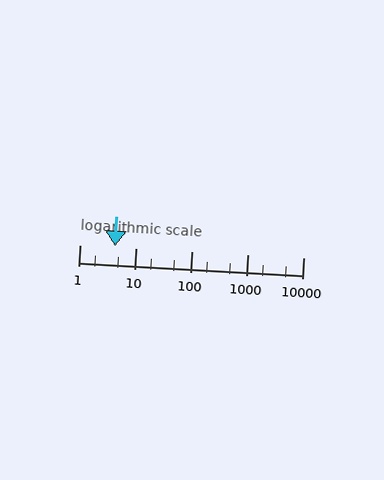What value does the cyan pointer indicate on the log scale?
The pointer indicates approximately 4.3.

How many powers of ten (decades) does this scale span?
The scale spans 4 decades, from 1 to 10000.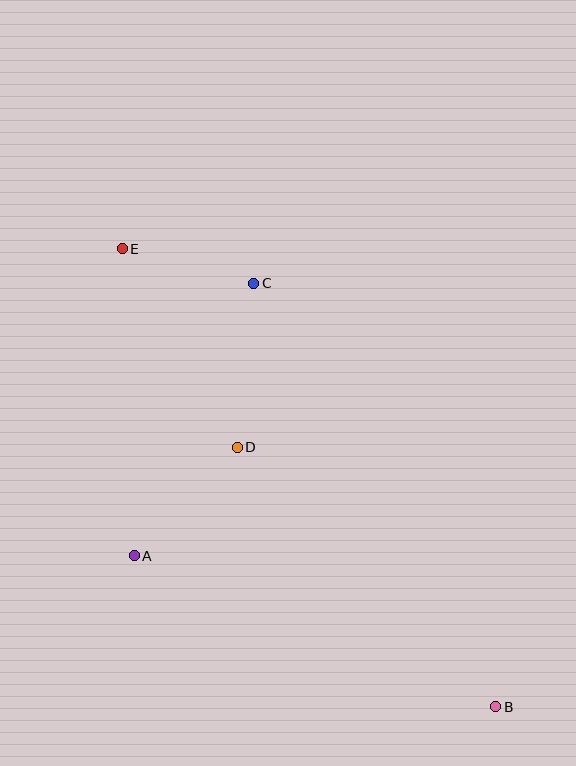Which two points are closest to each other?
Points C and E are closest to each other.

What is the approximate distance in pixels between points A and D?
The distance between A and D is approximately 150 pixels.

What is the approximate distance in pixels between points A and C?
The distance between A and C is approximately 298 pixels.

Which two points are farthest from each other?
Points B and E are farthest from each other.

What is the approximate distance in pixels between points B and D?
The distance between B and D is approximately 366 pixels.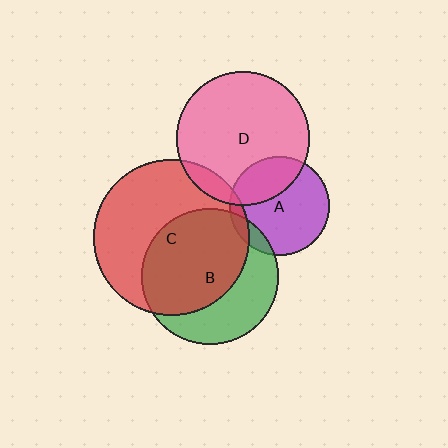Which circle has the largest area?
Circle C (red).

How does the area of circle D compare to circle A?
Approximately 1.8 times.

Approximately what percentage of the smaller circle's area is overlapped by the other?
Approximately 10%.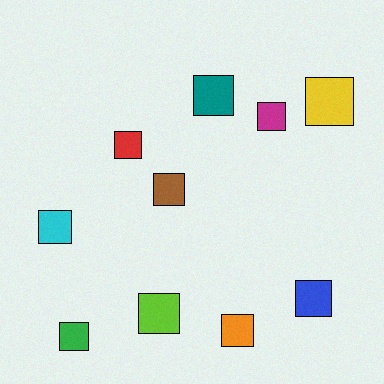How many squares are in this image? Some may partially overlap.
There are 10 squares.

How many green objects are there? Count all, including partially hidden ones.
There is 1 green object.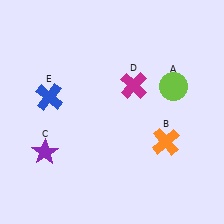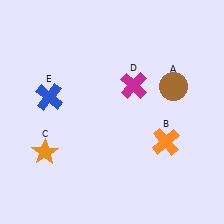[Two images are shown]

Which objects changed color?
A changed from lime to brown. C changed from purple to orange.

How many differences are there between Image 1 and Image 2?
There are 2 differences between the two images.